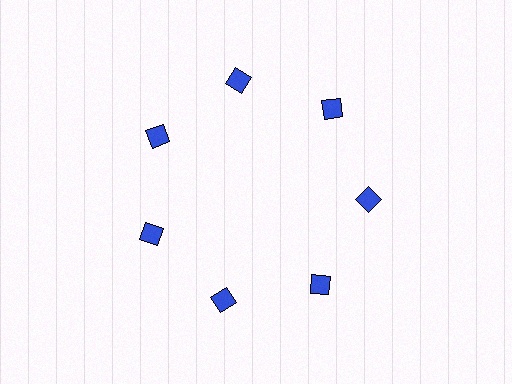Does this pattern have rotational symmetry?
Yes, this pattern has 7-fold rotational symmetry. It looks the same after rotating 51 degrees around the center.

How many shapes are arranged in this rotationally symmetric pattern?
There are 7 shapes, arranged in 7 groups of 1.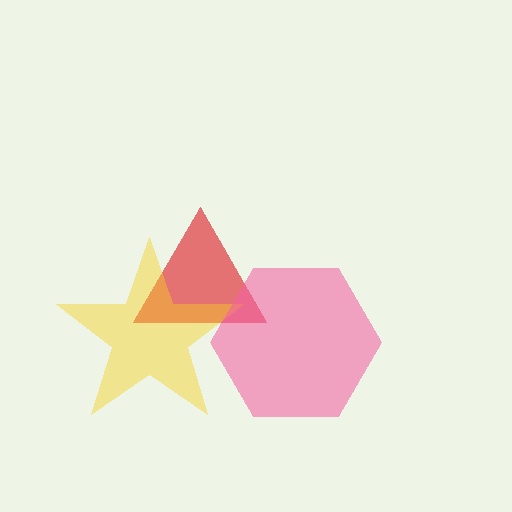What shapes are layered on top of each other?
The layered shapes are: a red triangle, a yellow star, a pink hexagon.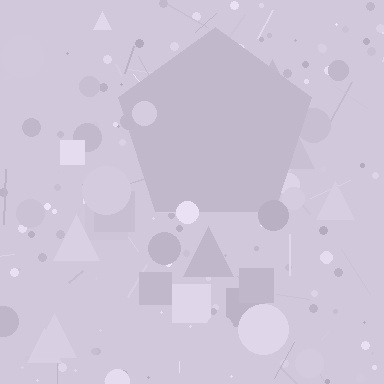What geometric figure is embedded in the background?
A pentagon is embedded in the background.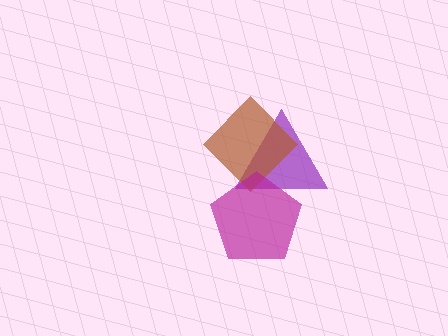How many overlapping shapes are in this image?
There are 3 overlapping shapes in the image.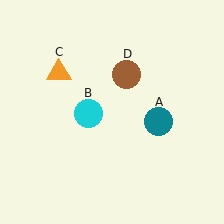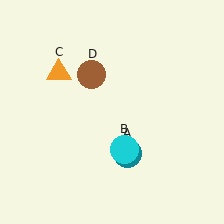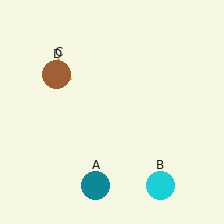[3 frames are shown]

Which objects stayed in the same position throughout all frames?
Orange triangle (object C) remained stationary.